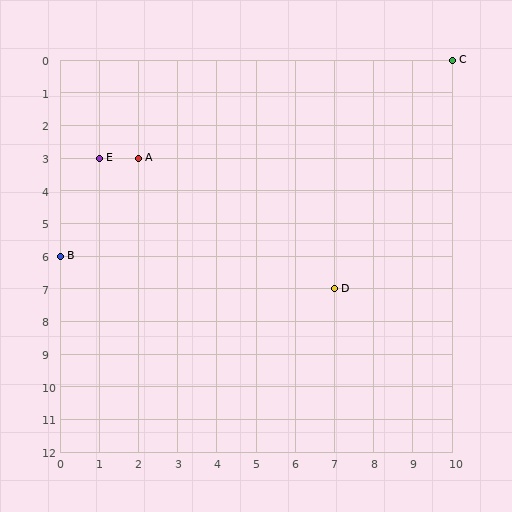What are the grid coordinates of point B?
Point B is at grid coordinates (0, 6).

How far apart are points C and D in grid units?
Points C and D are 3 columns and 7 rows apart (about 7.6 grid units diagonally).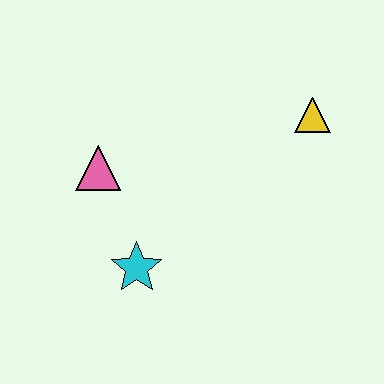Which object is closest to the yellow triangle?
The pink triangle is closest to the yellow triangle.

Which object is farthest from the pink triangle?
The yellow triangle is farthest from the pink triangle.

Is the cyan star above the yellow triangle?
No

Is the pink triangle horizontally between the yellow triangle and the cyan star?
No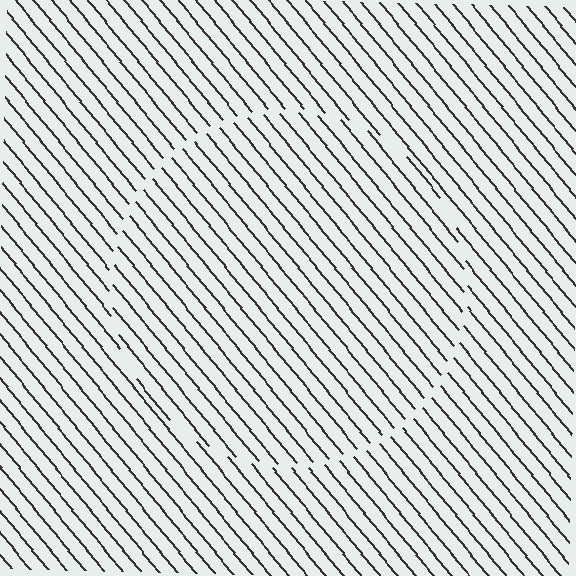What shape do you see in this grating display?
An illusory circle. The interior of the shape contains the same grating, shifted by half a period — the contour is defined by the phase discontinuity where line-ends from the inner and outer gratings abut.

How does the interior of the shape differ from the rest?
The interior of the shape contains the same grating, shifted by half a period — the contour is defined by the phase discontinuity where line-ends from the inner and outer gratings abut.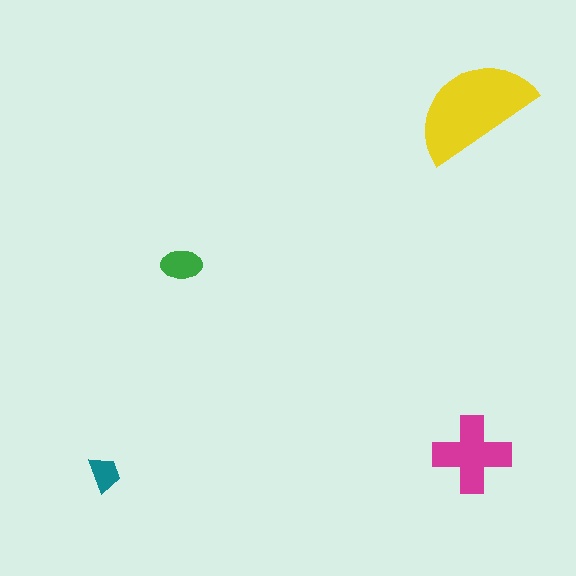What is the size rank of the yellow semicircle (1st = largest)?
1st.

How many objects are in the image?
There are 4 objects in the image.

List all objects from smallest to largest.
The teal trapezoid, the green ellipse, the magenta cross, the yellow semicircle.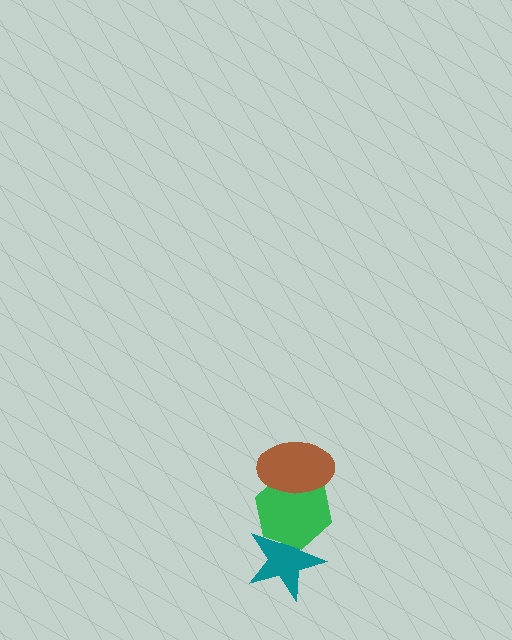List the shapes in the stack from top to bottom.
From top to bottom: the brown ellipse, the green hexagon, the teal star.